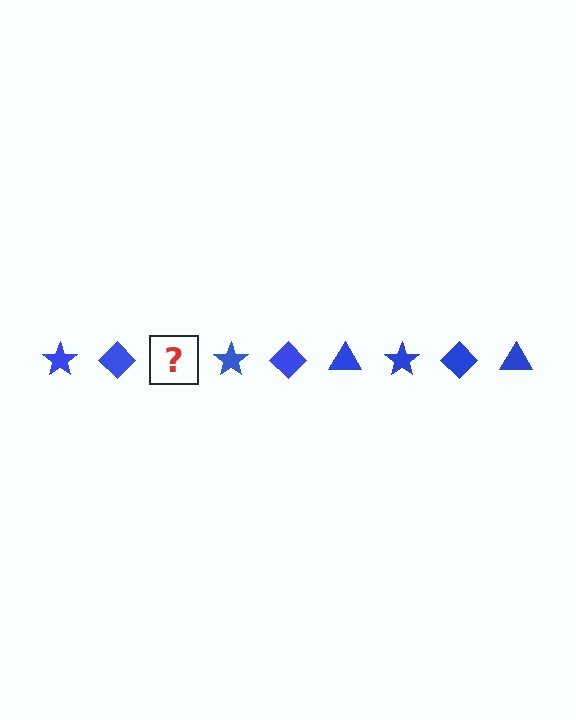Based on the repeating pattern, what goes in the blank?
The blank should be a blue triangle.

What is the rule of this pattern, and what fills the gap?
The rule is that the pattern cycles through star, diamond, triangle shapes in blue. The gap should be filled with a blue triangle.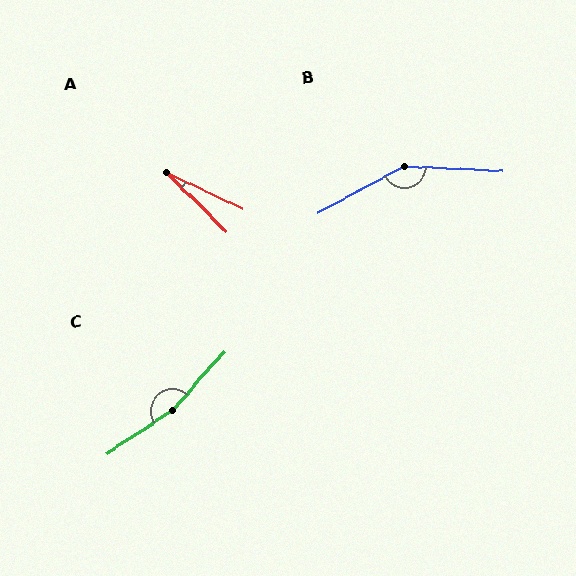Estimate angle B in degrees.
Approximately 149 degrees.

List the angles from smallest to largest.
A (19°), B (149°), C (165°).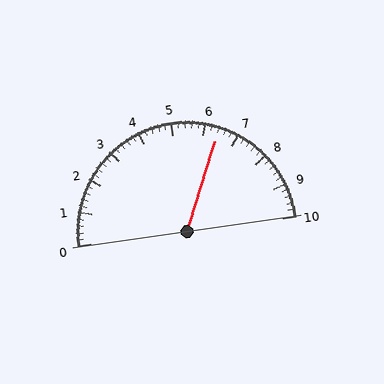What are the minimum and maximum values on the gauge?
The gauge ranges from 0 to 10.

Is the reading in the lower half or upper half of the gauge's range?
The reading is in the upper half of the range (0 to 10).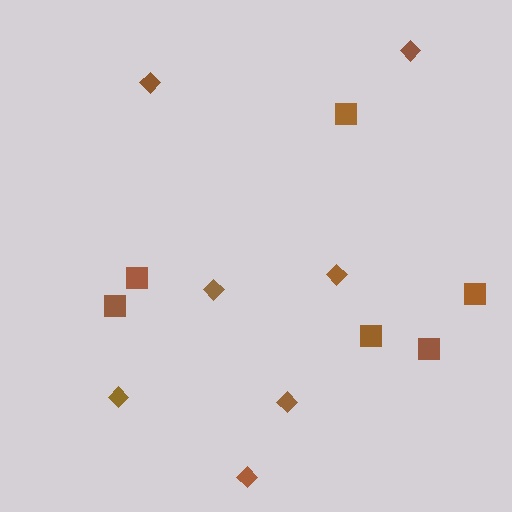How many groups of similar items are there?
There are 2 groups: one group of diamonds (7) and one group of squares (6).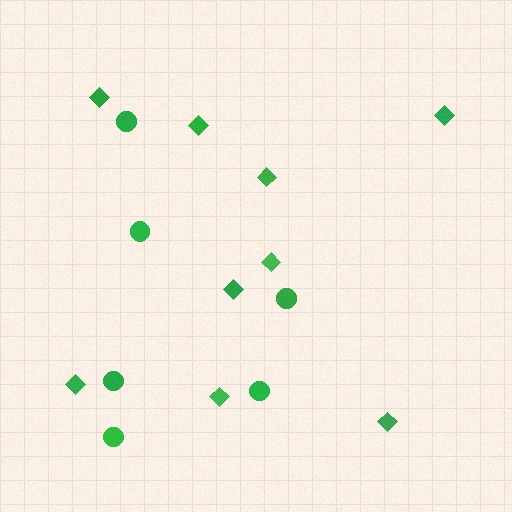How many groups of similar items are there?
There are 2 groups: one group of diamonds (9) and one group of circles (6).